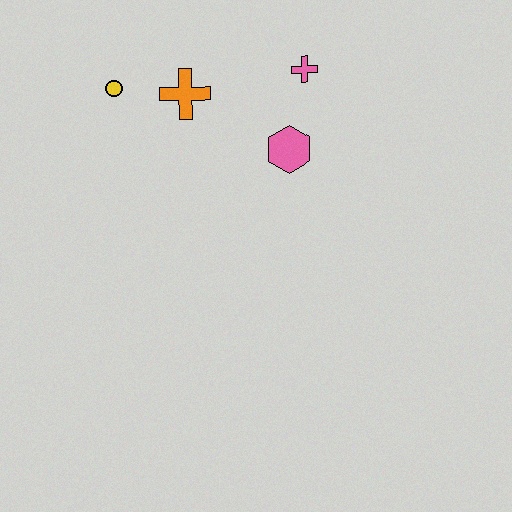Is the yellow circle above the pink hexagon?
Yes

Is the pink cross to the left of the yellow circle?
No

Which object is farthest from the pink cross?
The yellow circle is farthest from the pink cross.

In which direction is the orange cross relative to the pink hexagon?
The orange cross is to the left of the pink hexagon.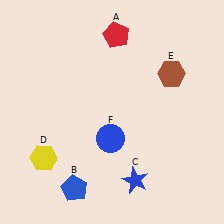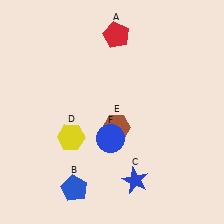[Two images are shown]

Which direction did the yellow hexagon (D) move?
The yellow hexagon (D) moved right.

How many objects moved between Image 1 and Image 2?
2 objects moved between the two images.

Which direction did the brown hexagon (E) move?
The brown hexagon (E) moved left.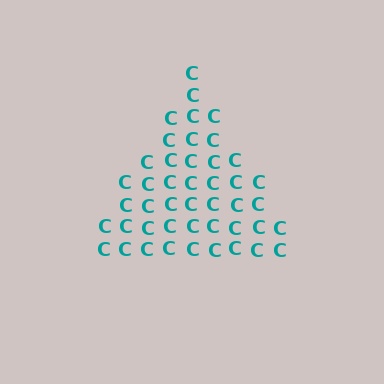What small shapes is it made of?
It is made of small letter C's.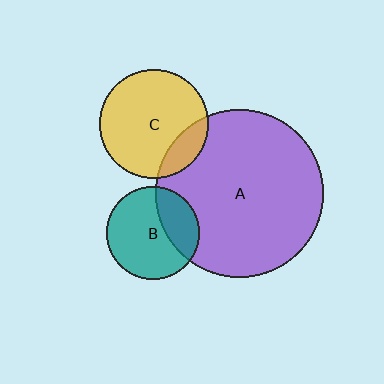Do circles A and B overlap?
Yes.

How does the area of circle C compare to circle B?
Approximately 1.4 times.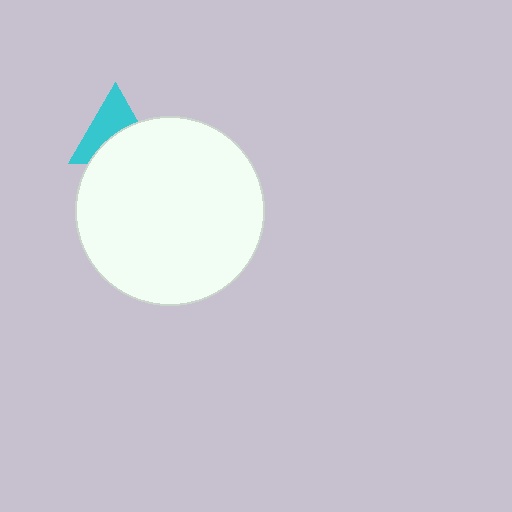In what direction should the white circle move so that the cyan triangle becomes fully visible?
The white circle should move down. That is the shortest direction to clear the overlap and leave the cyan triangle fully visible.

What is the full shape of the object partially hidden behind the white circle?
The partially hidden object is a cyan triangle.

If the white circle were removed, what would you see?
You would see the complete cyan triangle.